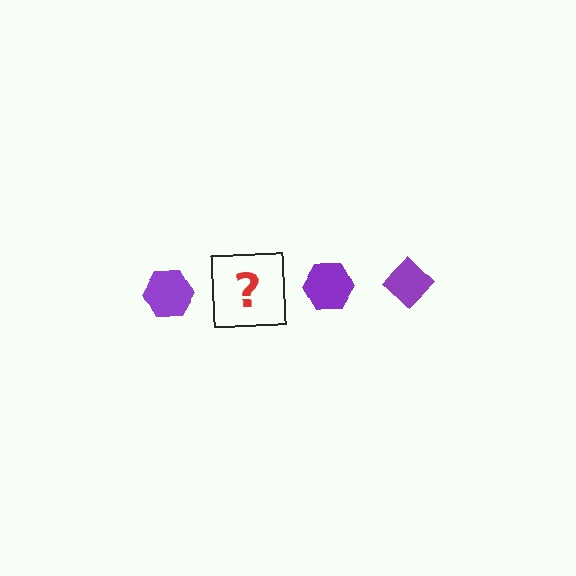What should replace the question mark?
The question mark should be replaced with a purple diamond.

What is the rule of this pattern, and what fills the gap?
The rule is that the pattern cycles through hexagon, diamond shapes in purple. The gap should be filled with a purple diamond.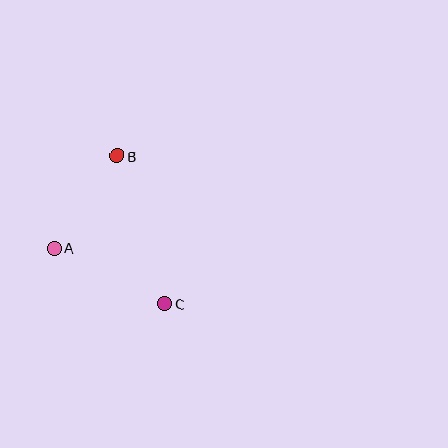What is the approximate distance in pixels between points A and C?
The distance between A and C is approximately 124 pixels.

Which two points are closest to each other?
Points A and B are closest to each other.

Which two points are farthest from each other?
Points B and C are farthest from each other.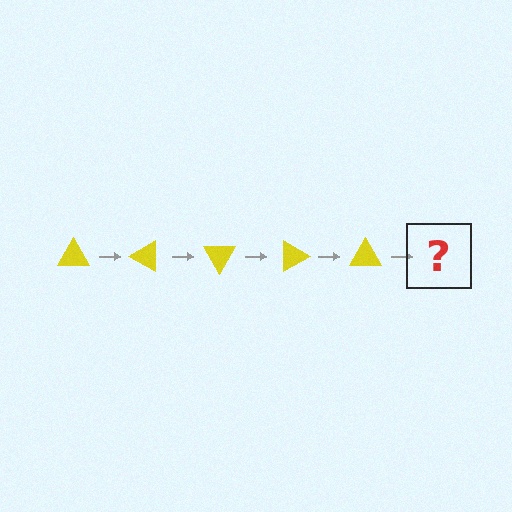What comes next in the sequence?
The next element should be a yellow triangle rotated 150 degrees.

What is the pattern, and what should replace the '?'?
The pattern is that the triangle rotates 30 degrees each step. The '?' should be a yellow triangle rotated 150 degrees.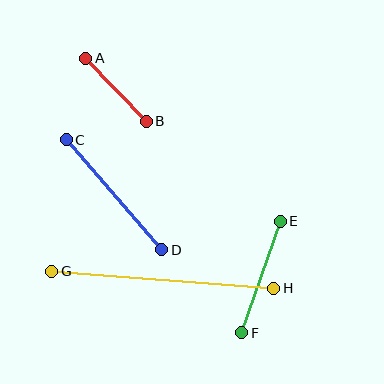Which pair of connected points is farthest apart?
Points G and H are farthest apart.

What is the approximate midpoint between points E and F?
The midpoint is at approximately (261, 277) pixels.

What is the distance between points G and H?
The distance is approximately 223 pixels.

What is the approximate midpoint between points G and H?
The midpoint is at approximately (163, 280) pixels.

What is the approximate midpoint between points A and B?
The midpoint is at approximately (116, 90) pixels.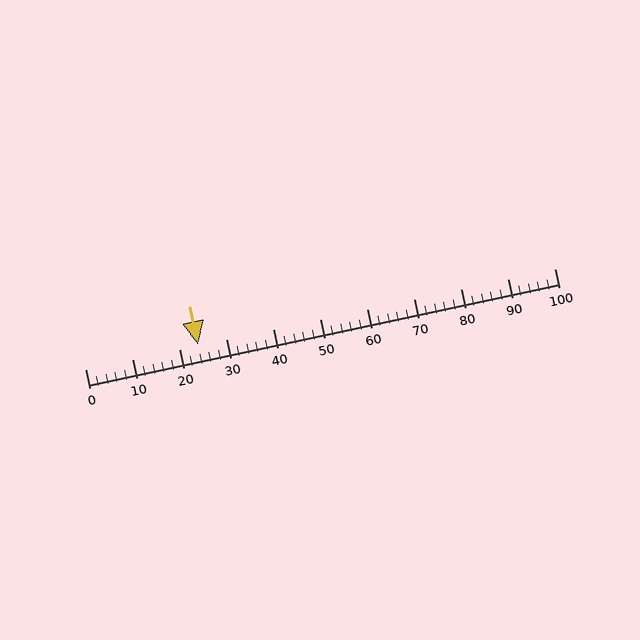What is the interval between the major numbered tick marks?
The major tick marks are spaced 10 units apart.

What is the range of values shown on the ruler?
The ruler shows values from 0 to 100.